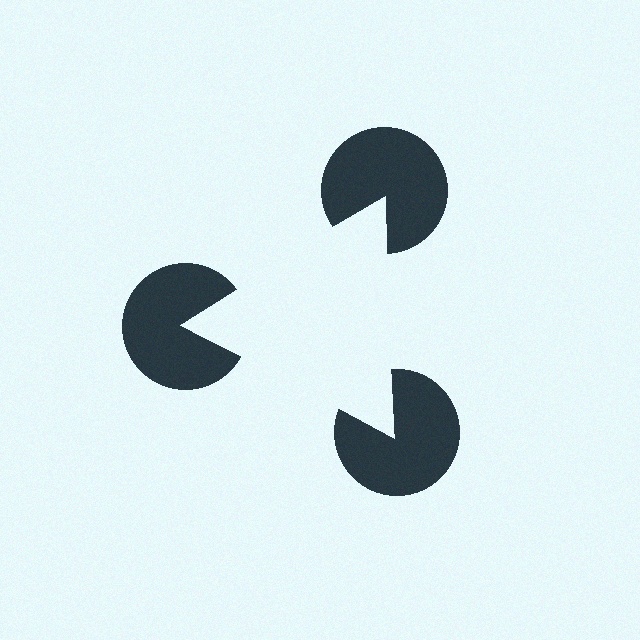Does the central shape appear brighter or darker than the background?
It typically appears slightly brighter than the background, even though no actual brightness change is drawn.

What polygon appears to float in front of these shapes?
An illusory triangle — its edges are inferred from the aligned wedge cuts in the pac-man discs, not physically drawn.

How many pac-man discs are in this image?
There are 3 — one at each vertex of the illusory triangle.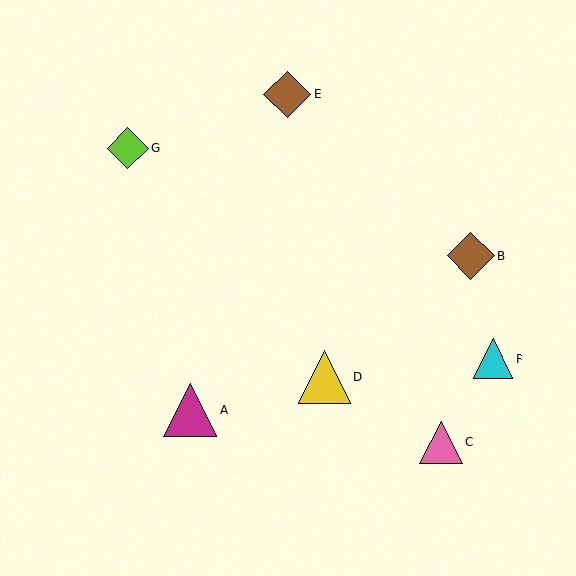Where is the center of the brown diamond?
The center of the brown diamond is at (471, 256).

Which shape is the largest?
The magenta triangle (labeled A) is the largest.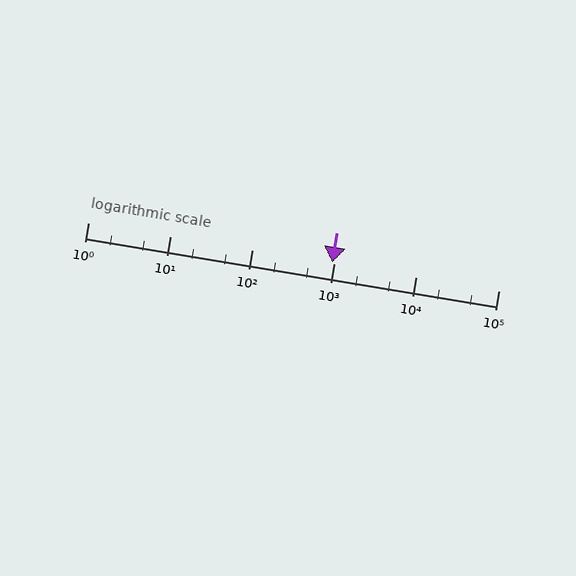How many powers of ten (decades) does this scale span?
The scale spans 5 decades, from 1 to 100000.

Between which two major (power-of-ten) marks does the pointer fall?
The pointer is between 100 and 1000.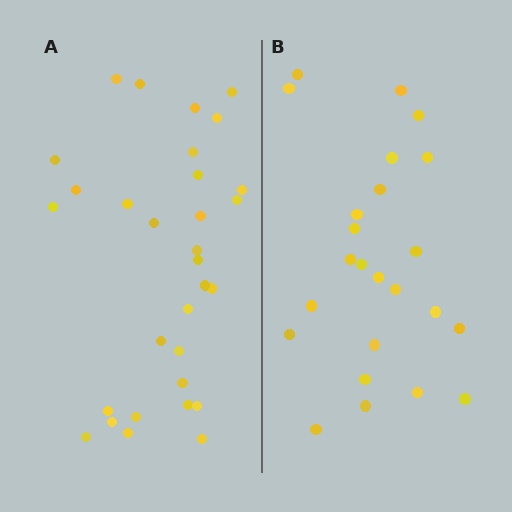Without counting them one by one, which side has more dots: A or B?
Region A (the left region) has more dots.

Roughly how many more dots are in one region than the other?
Region A has roughly 8 or so more dots than region B.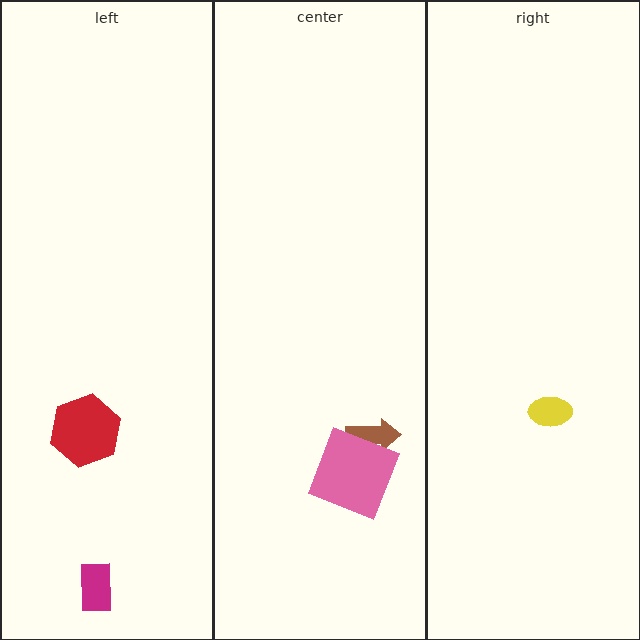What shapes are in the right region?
The yellow ellipse.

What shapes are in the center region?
The brown arrow, the pink square.